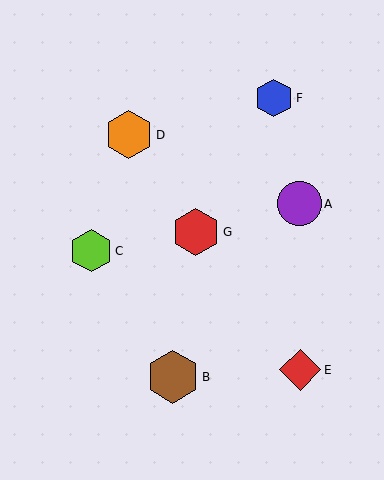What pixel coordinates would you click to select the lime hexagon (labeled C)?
Click at (91, 251) to select the lime hexagon C.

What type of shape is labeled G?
Shape G is a red hexagon.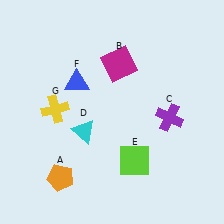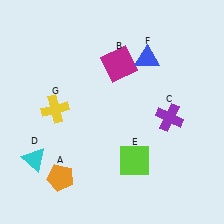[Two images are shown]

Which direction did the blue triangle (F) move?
The blue triangle (F) moved right.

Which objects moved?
The objects that moved are: the cyan triangle (D), the blue triangle (F).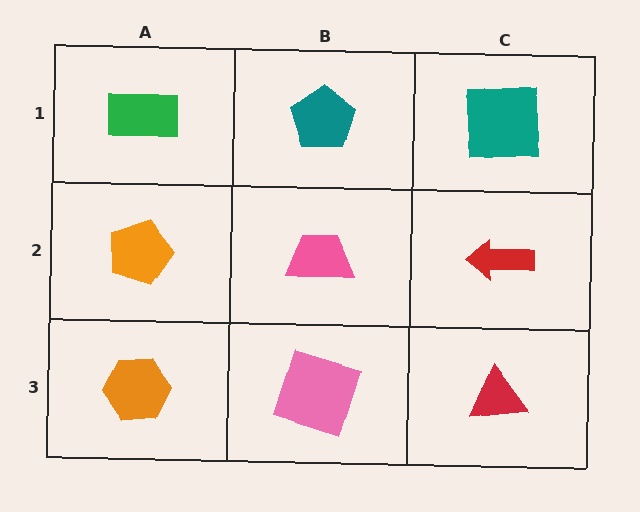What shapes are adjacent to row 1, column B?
A pink trapezoid (row 2, column B), a green rectangle (row 1, column A), a teal square (row 1, column C).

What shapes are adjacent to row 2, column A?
A green rectangle (row 1, column A), an orange hexagon (row 3, column A), a pink trapezoid (row 2, column B).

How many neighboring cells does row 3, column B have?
3.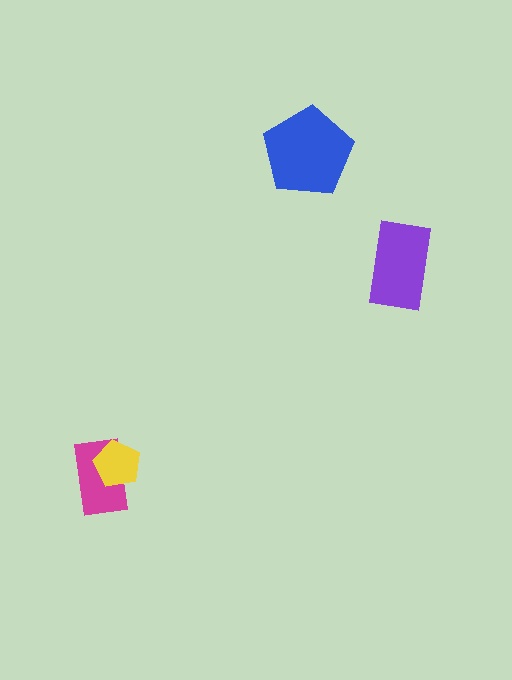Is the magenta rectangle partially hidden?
Yes, it is partially covered by another shape.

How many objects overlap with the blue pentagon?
0 objects overlap with the blue pentagon.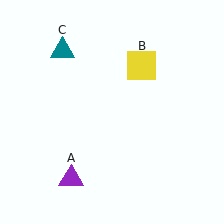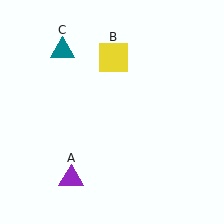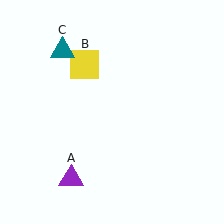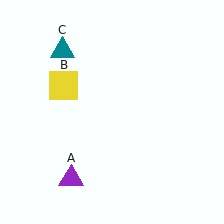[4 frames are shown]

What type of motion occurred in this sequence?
The yellow square (object B) rotated counterclockwise around the center of the scene.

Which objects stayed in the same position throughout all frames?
Purple triangle (object A) and teal triangle (object C) remained stationary.